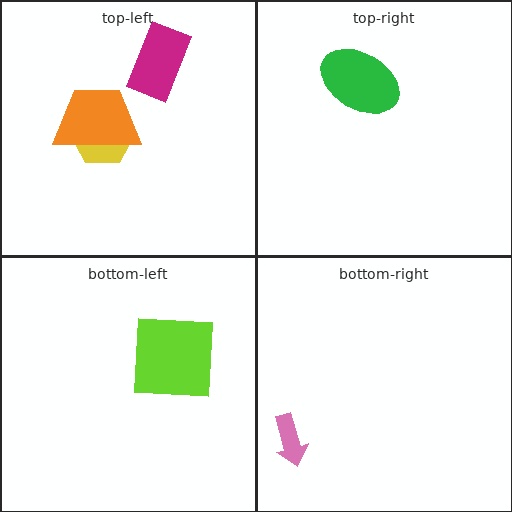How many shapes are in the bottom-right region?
1.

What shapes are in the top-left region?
The yellow hexagon, the magenta rectangle, the orange trapezoid.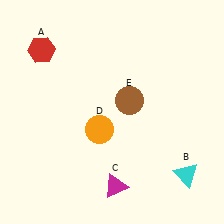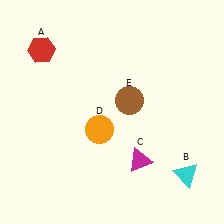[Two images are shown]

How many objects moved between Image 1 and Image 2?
1 object moved between the two images.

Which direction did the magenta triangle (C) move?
The magenta triangle (C) moved up.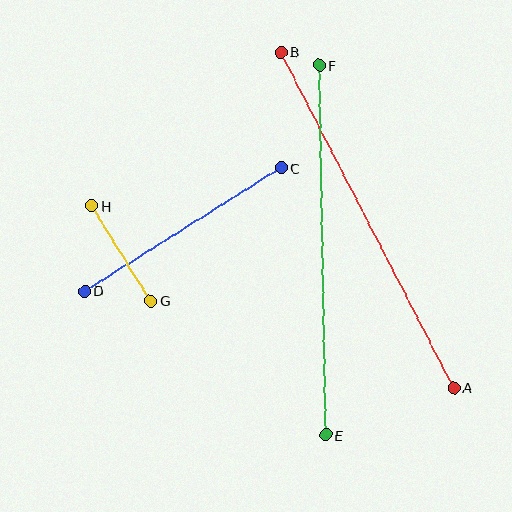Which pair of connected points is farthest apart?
Points A and B are farthest apart.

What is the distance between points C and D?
The distance is approximately 232 pixels.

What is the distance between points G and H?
The distance is approximately 112 pixels.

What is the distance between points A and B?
The distance is approximately 378 pixels.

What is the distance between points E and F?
The distance is approximately 370 pixels.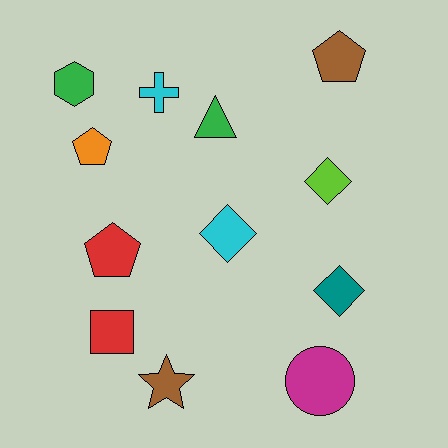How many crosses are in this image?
There is 1 cross.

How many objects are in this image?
There are 12 objects.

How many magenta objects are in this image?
There is 1 magenta object.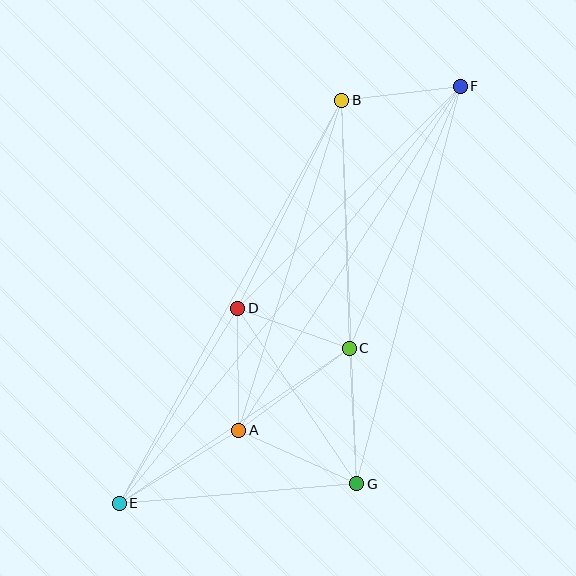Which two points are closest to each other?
Points C and D are closest to each other.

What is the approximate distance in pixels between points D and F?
The distance between D and F is approximately 314 pixels.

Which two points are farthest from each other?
Points E and F are farthest from each other.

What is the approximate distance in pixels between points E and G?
The distance between E and G is approximately 238 pixels.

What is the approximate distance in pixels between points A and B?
The distance between A and B is approximately 346 pixels.